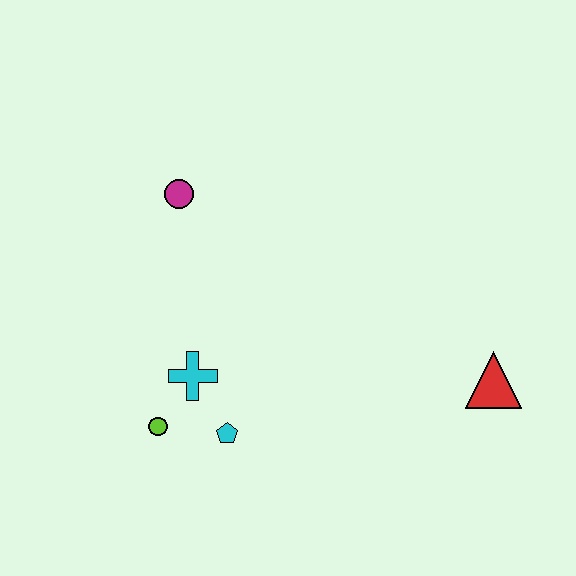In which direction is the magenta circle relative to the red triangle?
The magenta circle is to the left of the red triangle.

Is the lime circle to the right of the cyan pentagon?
No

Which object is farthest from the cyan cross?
The red triangle is farthest from the cyan cross.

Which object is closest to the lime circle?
The cyan cross is closest to the lime circle.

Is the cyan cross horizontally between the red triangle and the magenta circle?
Yes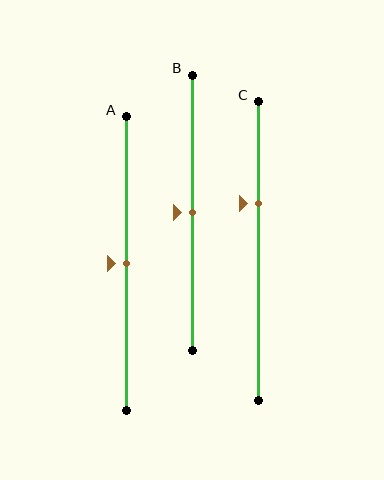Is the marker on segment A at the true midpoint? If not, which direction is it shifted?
Yes, the marker on segment A is at the true midpoint.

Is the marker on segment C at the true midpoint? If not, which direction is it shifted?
No, the marker on segment C is shifted upward by about 16% of the segment length.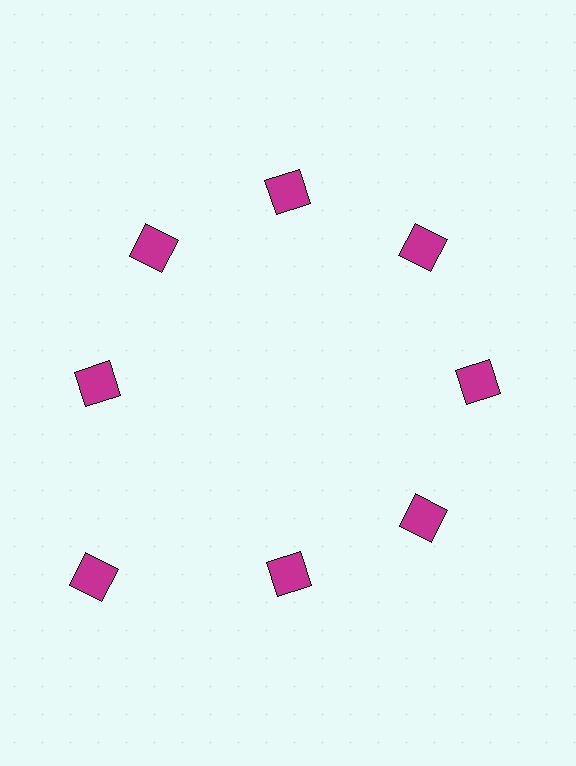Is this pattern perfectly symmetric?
No. The 8 magenta squares are arranged in a ring, but one element near the 8 o'clock position is pushed outward from the center, breaking the 8-fold rotational symmetry.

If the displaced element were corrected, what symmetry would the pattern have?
It would have 8-fold rotational symmetry — the pattern would map onto itself every 45 degrees.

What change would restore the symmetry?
The symmetry would be restored by moving it inward, back onto the ring so that all 8 squares sit at equal angles and equal distance from the center.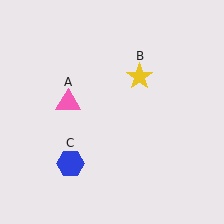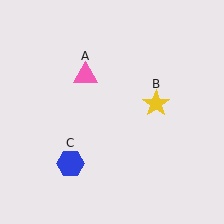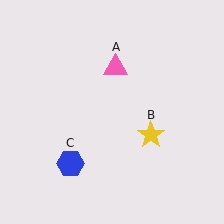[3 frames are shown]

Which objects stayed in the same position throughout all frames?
Blue hexagon (object C) remained stationary.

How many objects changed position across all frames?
2 objects changed position: pink triangle (object A), yellow star (object B).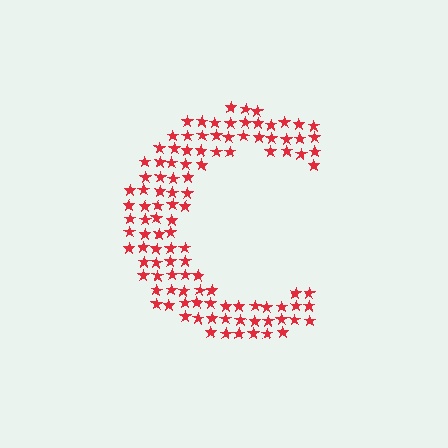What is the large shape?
The large shape is the letter C.